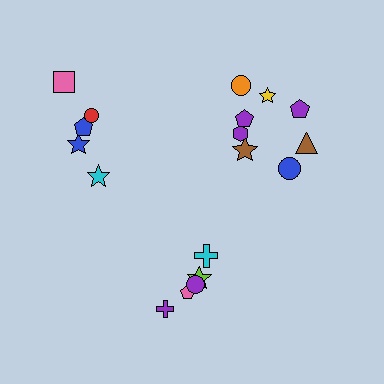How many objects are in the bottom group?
There are 5 objects.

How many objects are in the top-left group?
There are 5 objects.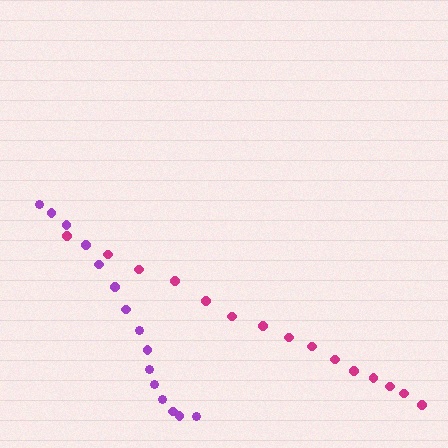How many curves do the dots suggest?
There are 2 distinct paths.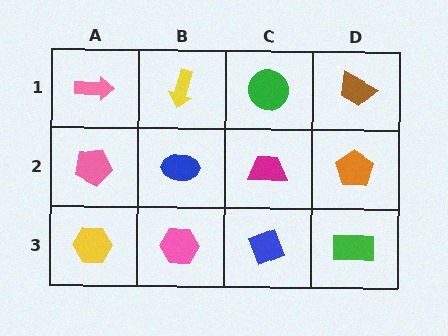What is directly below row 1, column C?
A magenta trapezoid.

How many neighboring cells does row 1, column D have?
2.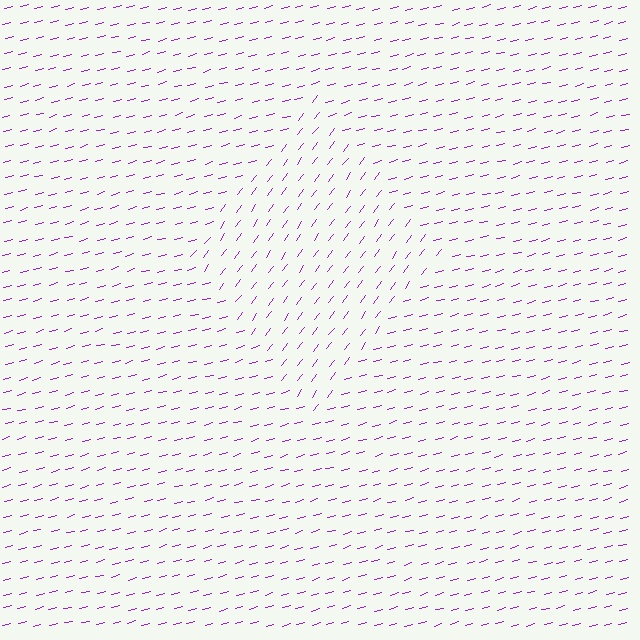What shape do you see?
I see a diamond.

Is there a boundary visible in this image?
Yes, there is a texture boundary formed by a change in line orientation.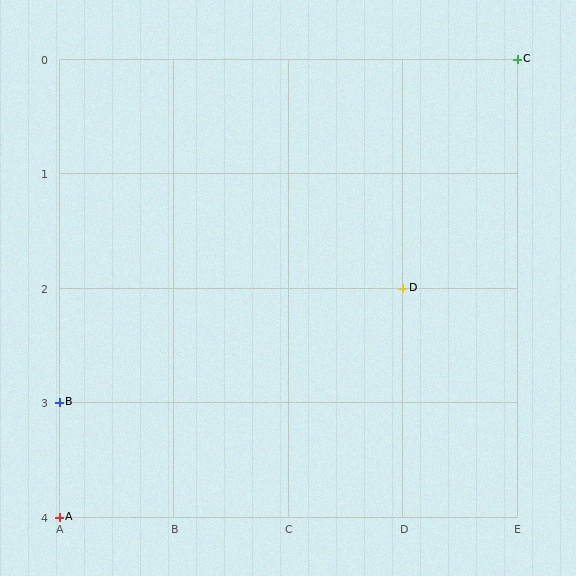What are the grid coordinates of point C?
Point C is at grid coordinates (E, 0).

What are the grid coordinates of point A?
Point A is at grid coordinates (A, 4).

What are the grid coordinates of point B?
Point B is at grid coordinates (A, 3).